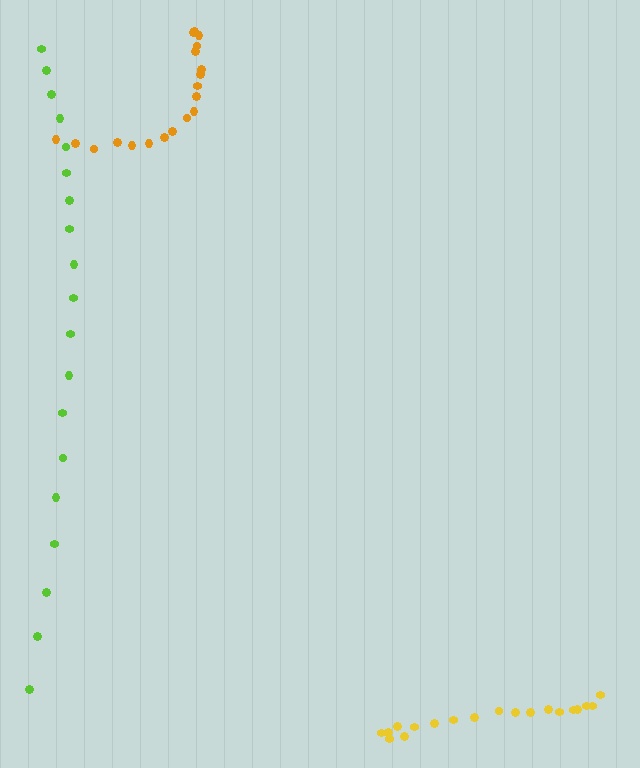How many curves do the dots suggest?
There are 3 distinct paths.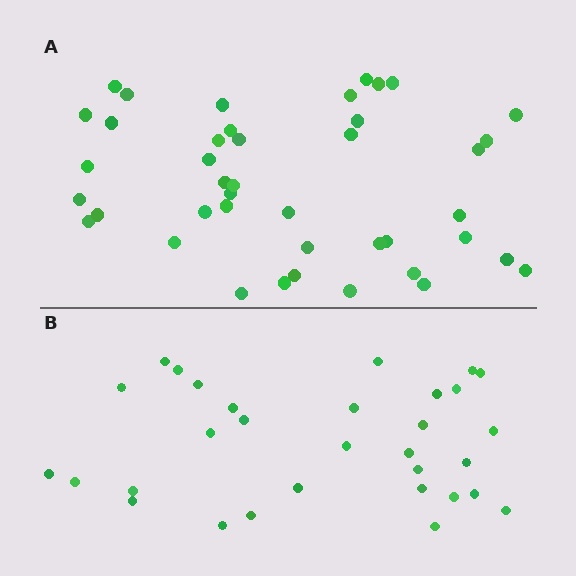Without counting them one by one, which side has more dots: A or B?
Region A (the top region) has more dots.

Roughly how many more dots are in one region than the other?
Region A has roughly 12 or so more dots than region B.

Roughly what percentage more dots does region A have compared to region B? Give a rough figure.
About 35% more.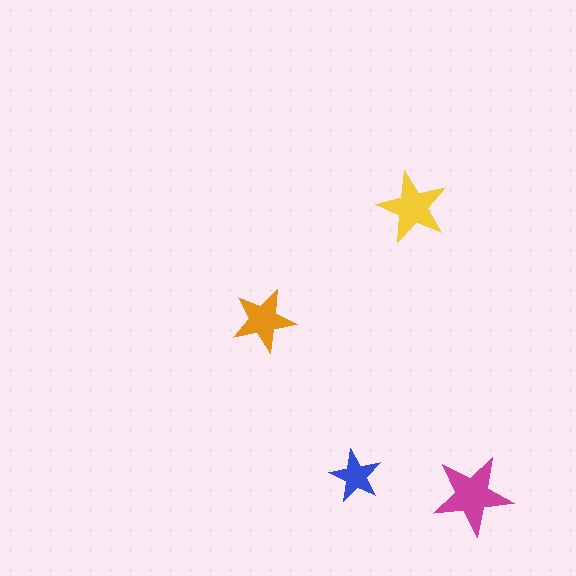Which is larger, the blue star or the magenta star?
The magenta one.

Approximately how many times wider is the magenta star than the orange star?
About 1.5 times wider.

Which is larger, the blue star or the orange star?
The orange one.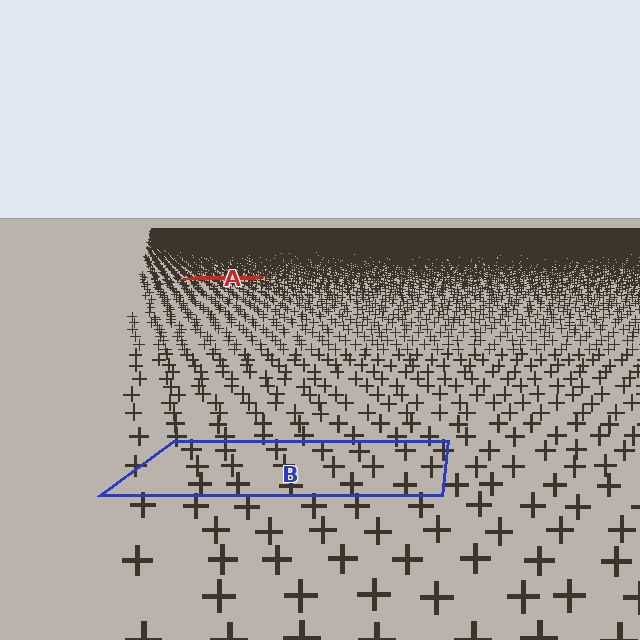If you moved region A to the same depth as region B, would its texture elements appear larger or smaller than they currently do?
They would appear larger. At a closer depth, the same texture elements are projected at a bigger on-screen size.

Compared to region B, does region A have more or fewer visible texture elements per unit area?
Region A has more texture elements per unit area — they are packed more densely because it is farther away.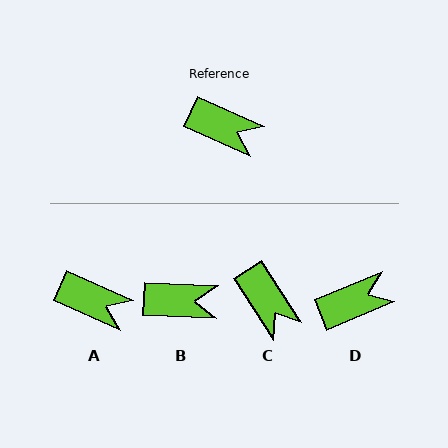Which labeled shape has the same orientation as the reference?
A.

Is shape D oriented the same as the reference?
No, it is off by about 47 degrees.